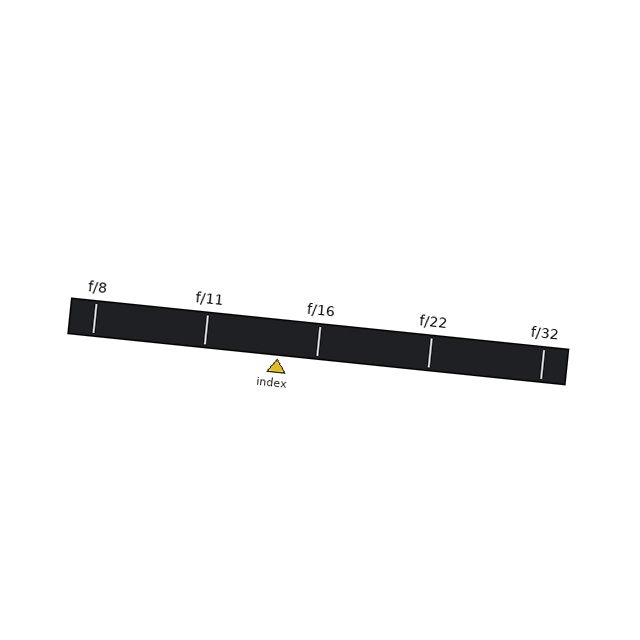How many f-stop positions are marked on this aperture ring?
There are 5 f-stop positions marked.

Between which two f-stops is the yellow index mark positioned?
The index mark is between f/11 and f/16.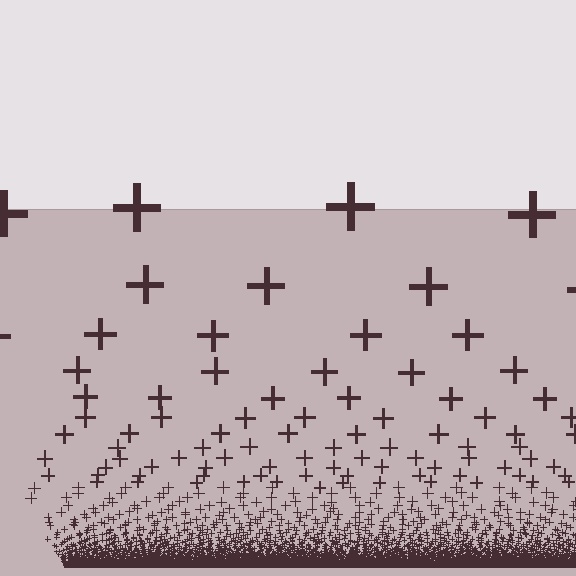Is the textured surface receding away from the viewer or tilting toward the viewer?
The surface appears to tilt toward the viewer. Texture elements get larger and sparser toward the top.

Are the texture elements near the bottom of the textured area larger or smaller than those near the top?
Smaller. The gradient is inverted — elements near the bottom are smaller and denser.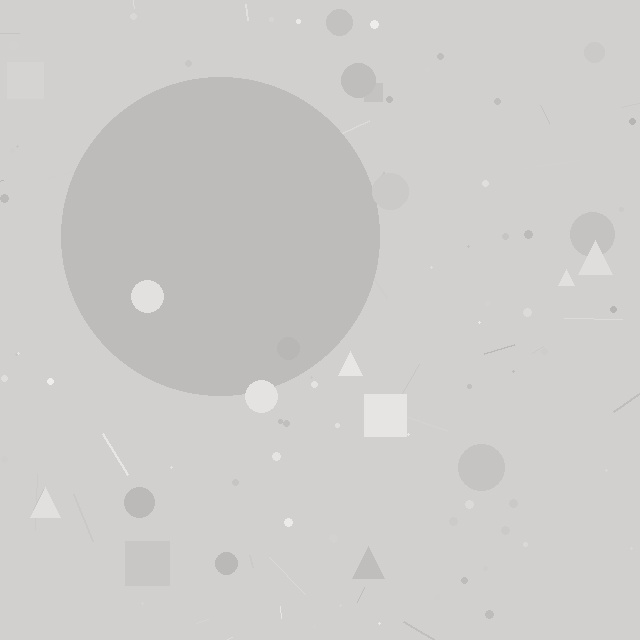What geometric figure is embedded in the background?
A circle is embedded in the background.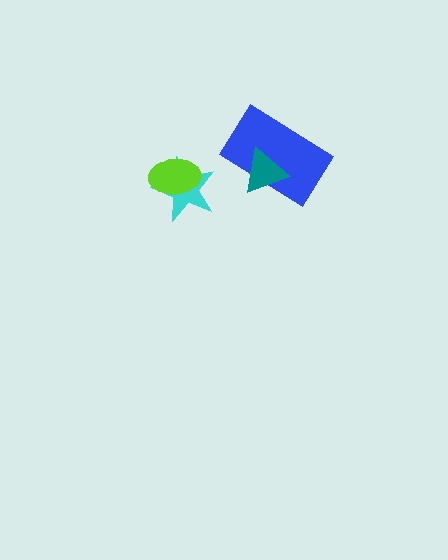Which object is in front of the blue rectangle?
The teal triangle is in front of the blue rectangle.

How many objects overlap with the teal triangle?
1 object overlaps with the teal triangle.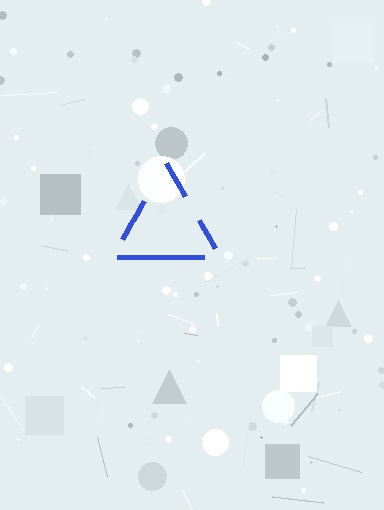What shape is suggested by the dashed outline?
The dashed outline suggests a triangle.